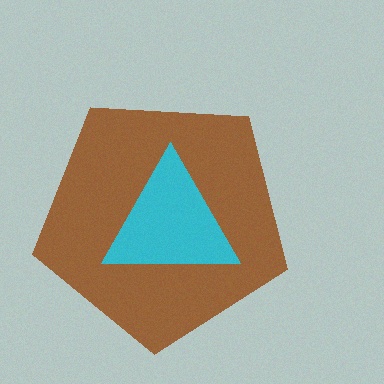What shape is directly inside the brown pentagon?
The cyan triangle.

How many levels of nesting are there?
2.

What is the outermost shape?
The brown pentagon.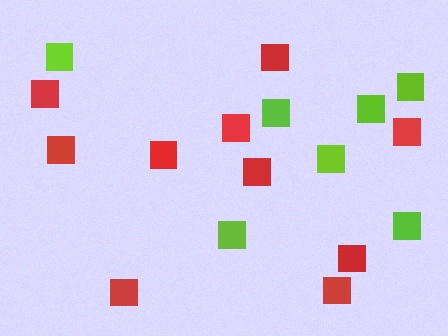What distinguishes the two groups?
There are 2 groups: one group of lime squares (7) and one group of red squares (10).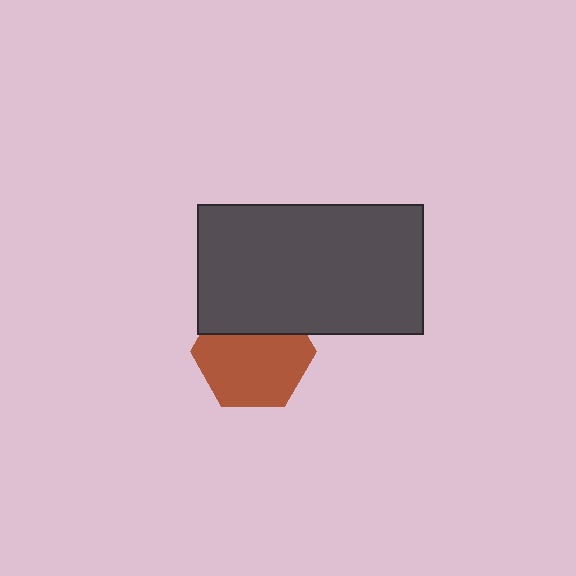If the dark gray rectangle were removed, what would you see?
You would see the complete brown hexagon.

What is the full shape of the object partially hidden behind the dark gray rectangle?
The partially hidden object is a brown hexagon.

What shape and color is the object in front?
The object in front is a dark gray rectangle.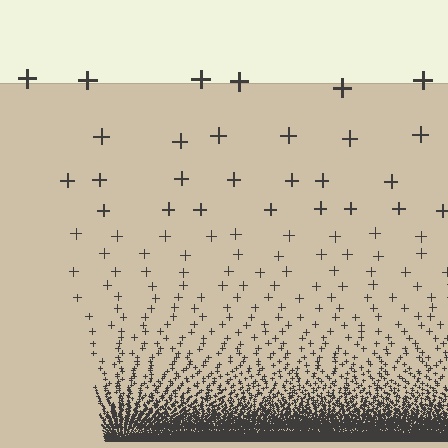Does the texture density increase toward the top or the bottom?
Density increases toward the bottom.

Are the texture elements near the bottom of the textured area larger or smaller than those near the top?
Smaller. The gradient is inverted — elements near the bottom are smaller and denser.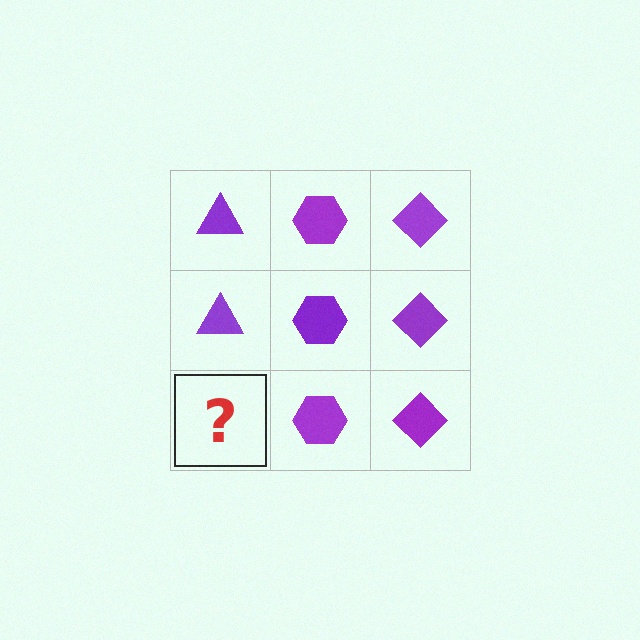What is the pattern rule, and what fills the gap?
The rule is that each column has a consistent shape. The gap should be filled with a purple triangle.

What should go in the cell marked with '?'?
The missing cell should contain a purple triangle.